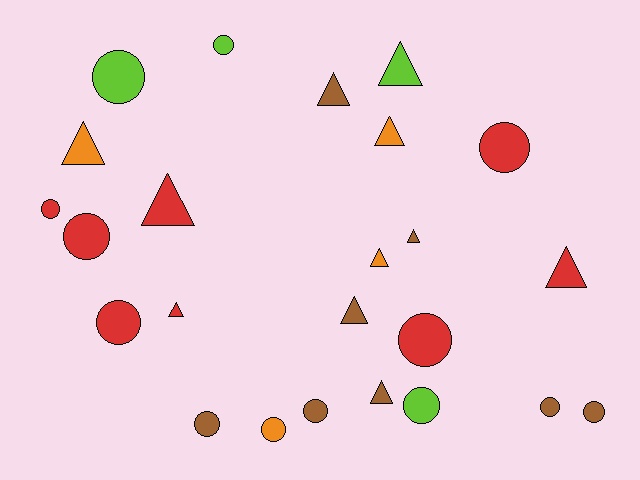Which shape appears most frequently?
Circle, with 13 objects.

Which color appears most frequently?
Red, with 8 objects.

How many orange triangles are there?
There are 3 orange triangles.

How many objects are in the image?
There are 24 objects.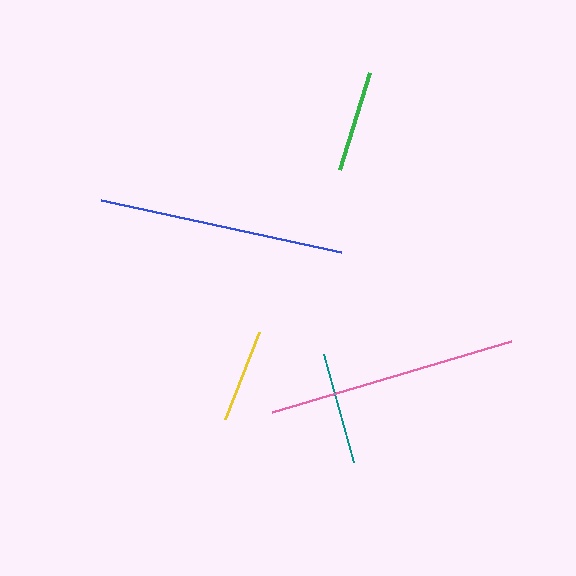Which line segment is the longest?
The pink line is the longest at approximately 249 pixels.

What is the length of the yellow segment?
The yellow segment is approximately 94 pixels long.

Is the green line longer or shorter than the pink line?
The pink line is longer than the green line.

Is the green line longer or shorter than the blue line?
The blue line is longer than the green line.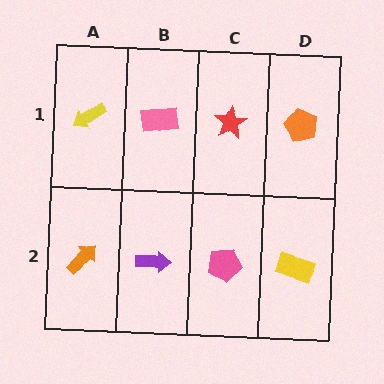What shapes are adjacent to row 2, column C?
A red star (row 1, column C), a purple arrow (row 2, column B), a yellow rectangle (row 2, column D).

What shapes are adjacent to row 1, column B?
A purple arrow (row 2, column B), a yellow arrow (row 1, column A), a red star (row 1, column C).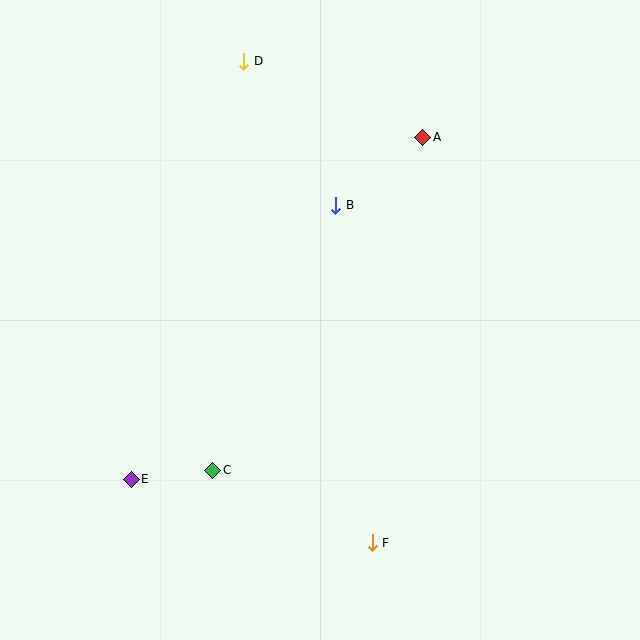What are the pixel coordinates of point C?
Point C is at (213, 470).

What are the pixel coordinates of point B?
Point B is at (336, 205).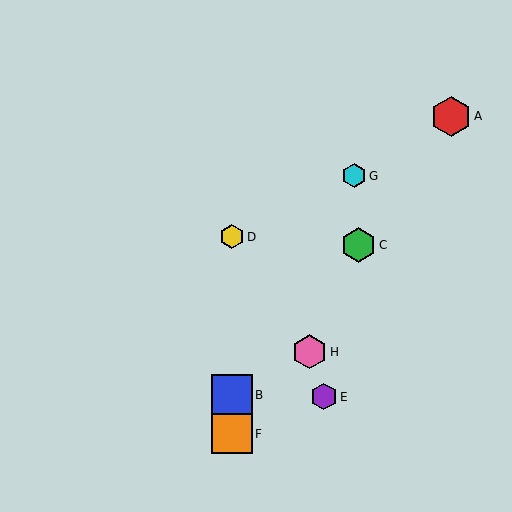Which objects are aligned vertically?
Objects B, D, F are aligned vertically.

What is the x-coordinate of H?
Object H is at x≈309.